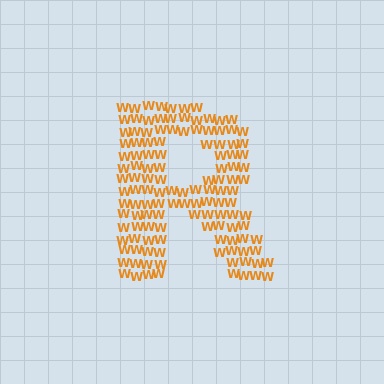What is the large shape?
The large shape is the letter R.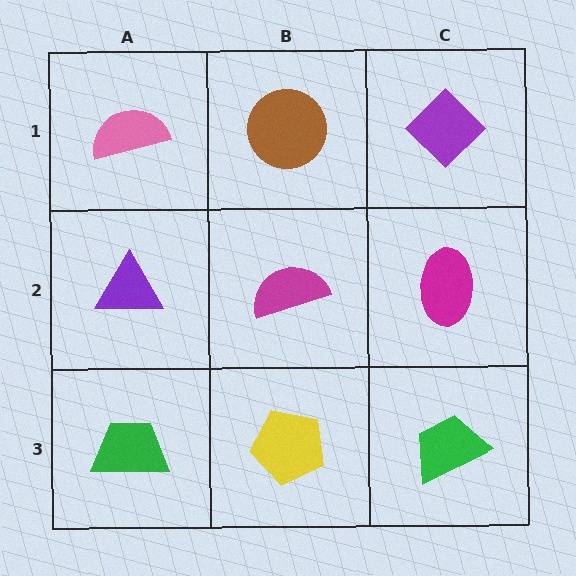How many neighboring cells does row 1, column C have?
2.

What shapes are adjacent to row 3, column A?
A purple triangle (row 2, column A), a yellow pentagon (row 3, column B).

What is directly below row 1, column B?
A magenta semicircle.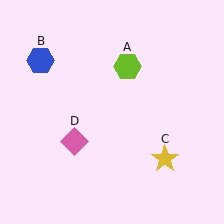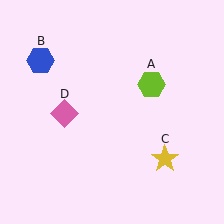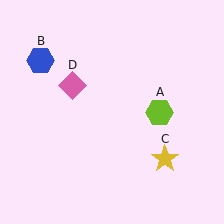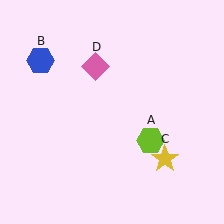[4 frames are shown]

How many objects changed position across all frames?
2 objects changed position: lime hexagon (object A), pink diamond (object D).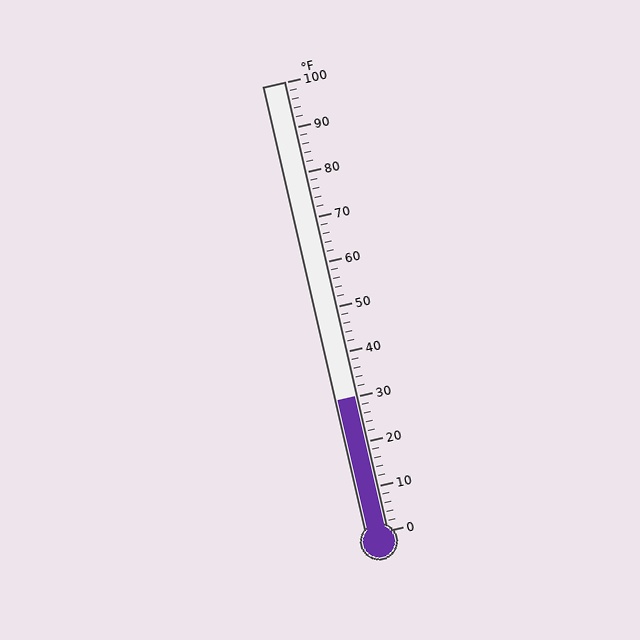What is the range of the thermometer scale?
The thermometer scale ranges from 0°F to 100°F.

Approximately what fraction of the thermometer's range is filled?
The thermometer is filled to approximately 30% of its range.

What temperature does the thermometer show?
The thermometer shows approximately 30°F.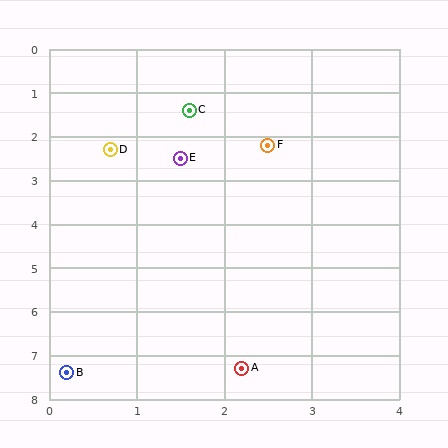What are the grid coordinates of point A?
Point A is at approximately (2.2, 7.3).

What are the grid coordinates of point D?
Point D is at approximately (0.7, 2.3).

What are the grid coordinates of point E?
Point E is at approximately (1.5, 2.5).